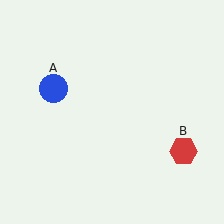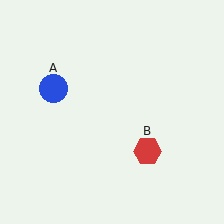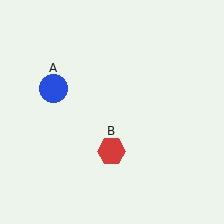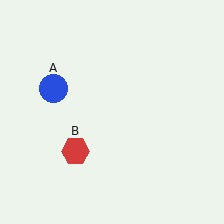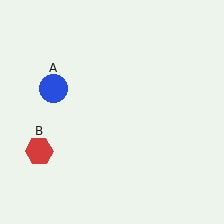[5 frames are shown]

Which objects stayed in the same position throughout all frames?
Blue circle (object A) remained stationary.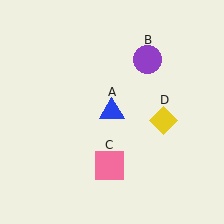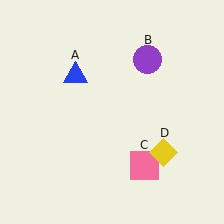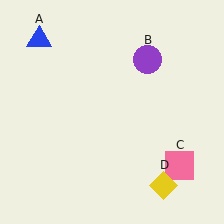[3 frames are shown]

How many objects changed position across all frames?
3 objects changed position: blue triangle (object A), pink square (object C), yellow diamond (object D).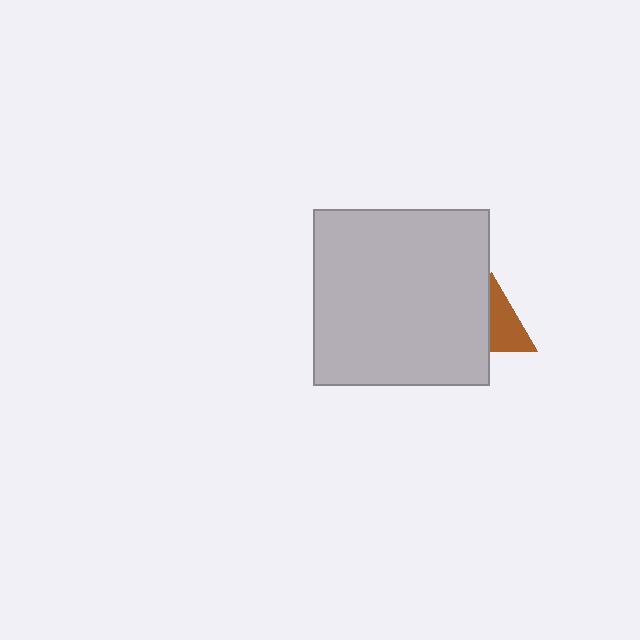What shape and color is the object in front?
The object in front is a light gray square.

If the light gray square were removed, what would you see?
You would see the complete brown triangle.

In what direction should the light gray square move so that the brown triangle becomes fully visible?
The light gray square should move left. That is the shortest direction to clear the overlap and leave the brown triangle fully visible.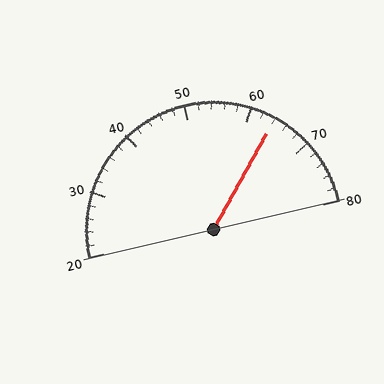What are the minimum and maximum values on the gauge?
The gauge ranges from 20 to 80.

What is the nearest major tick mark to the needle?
The nearest major tick mark is 60.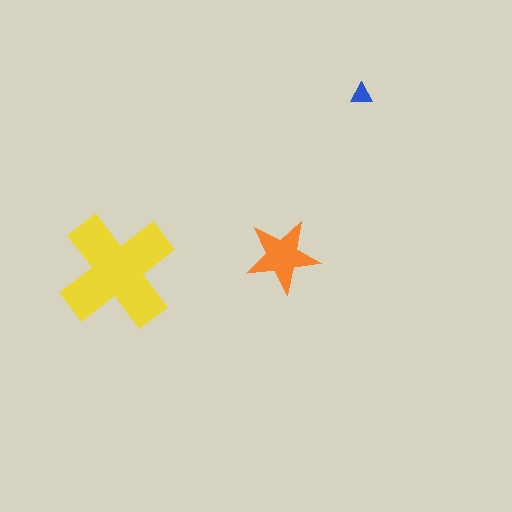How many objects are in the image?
There are 3 objects in the image.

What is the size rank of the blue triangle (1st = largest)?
3rd.